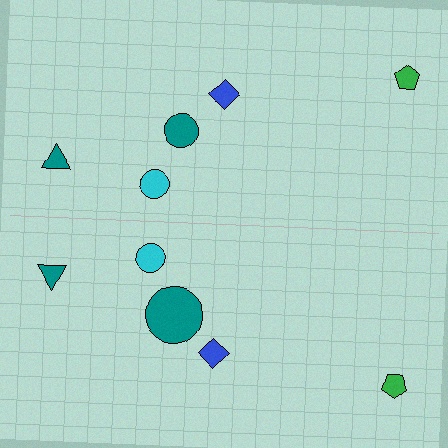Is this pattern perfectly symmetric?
No, the pattern is not perfectly symmetric. The teal circle on the bottom side has a different size than its mirror counterpart.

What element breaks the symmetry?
The teal circle on the bottom side has a different size than its mirror counterpart.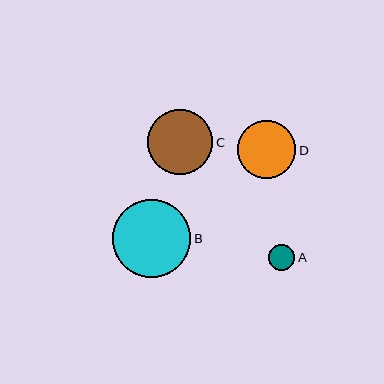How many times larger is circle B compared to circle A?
Circle B is approximately 3.0 times the size of circle A.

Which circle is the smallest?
Circle A is the smallest with a size of approximately 26 pixels.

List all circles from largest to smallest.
From largest to smallest: B, C, D, A.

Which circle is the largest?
Circle B is the largest with a size of approximately 78 pixels.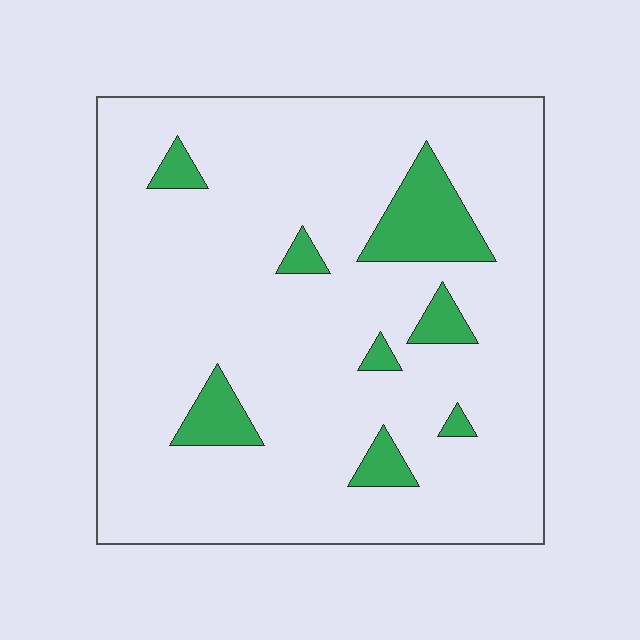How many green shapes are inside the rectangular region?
8.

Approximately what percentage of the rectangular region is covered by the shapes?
Approximately 10%.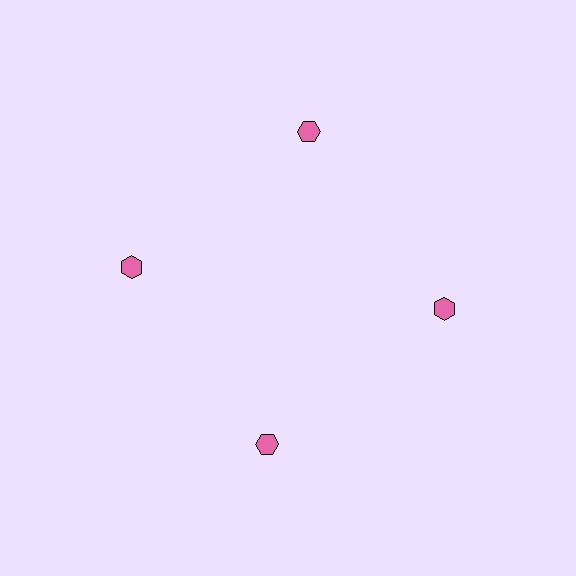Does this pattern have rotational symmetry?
Yes, this pattern has 4-fold rotational symmetry. It looks the same after rotating 90 degrees around the center.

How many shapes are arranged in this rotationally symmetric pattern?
There are 4 shapes, arranged in 4 groups of 1.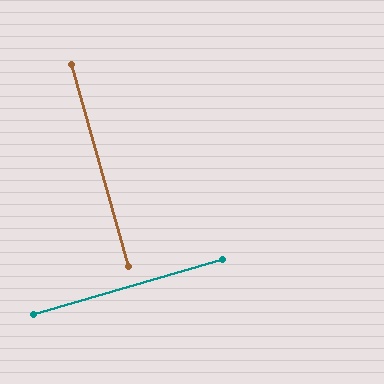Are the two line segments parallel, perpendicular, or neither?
Perpendicular — they meet at approximately 89°.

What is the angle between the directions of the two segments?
Approximately 89 degrees.